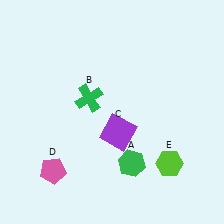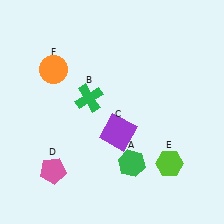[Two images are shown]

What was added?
An orange circle (F) was added in Image 2.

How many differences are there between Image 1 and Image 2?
There is 1 difference between the two images.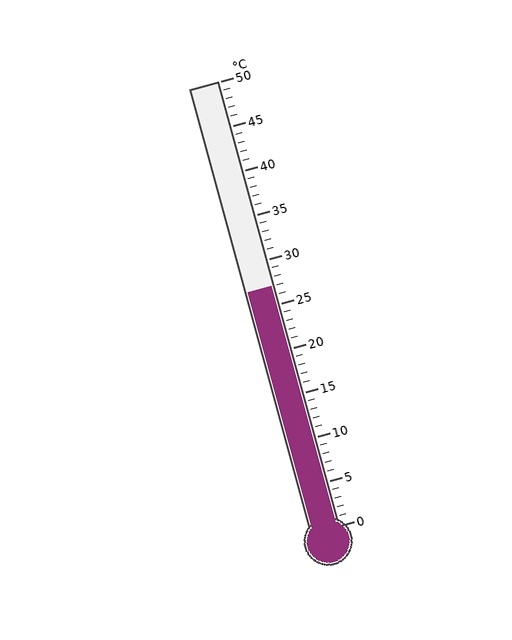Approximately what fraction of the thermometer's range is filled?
The thermometer is filled to approximately 55% of its range.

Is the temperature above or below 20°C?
The temperature is above 20°C.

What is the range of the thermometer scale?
The thermometer scale ranges from 0°C to 50°C.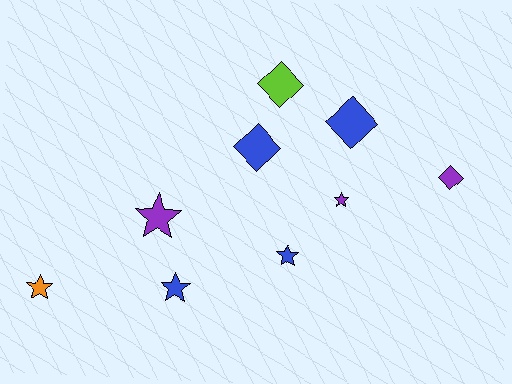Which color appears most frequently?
Blue, with 4 objects.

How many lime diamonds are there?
There is 1 lime diamond.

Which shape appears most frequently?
Star, with 5 objects.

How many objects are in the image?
There are 9 objects.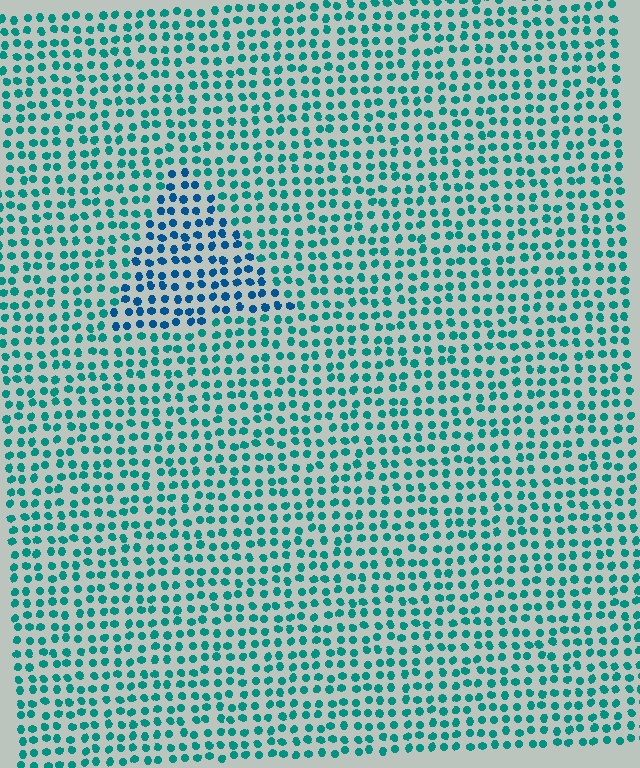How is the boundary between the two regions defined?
The boundary is defined purely by a slight shift in hue (about 33 degrees). Spacing, size, and orientation are identical on both sides.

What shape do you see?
I see a triangle.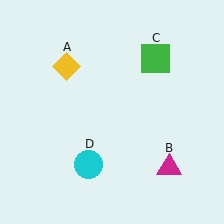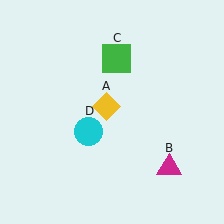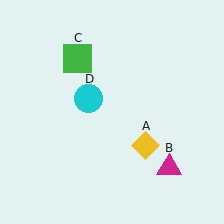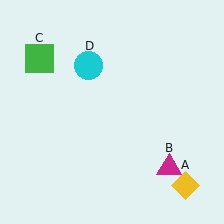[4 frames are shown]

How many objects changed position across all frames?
3 objects changed position: yellow diamond (object A), green square (object C), cyan circle (object D).